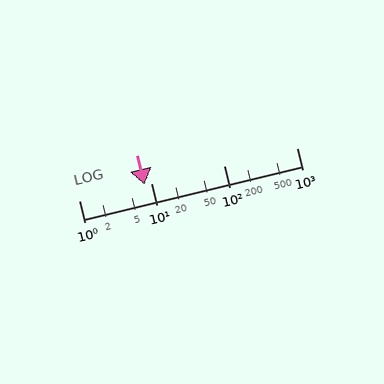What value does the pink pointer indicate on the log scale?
The pointer indicates approximately 8.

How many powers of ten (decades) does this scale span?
The scale spans 3 decades, from 1 to 1000.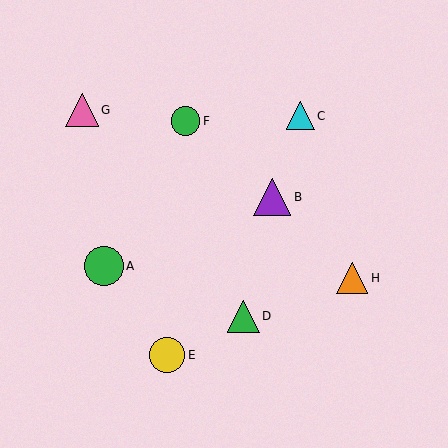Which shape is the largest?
The green circle (labeled A) is the largest.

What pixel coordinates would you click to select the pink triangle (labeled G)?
Click at (82, 110) to select the pink triangle G.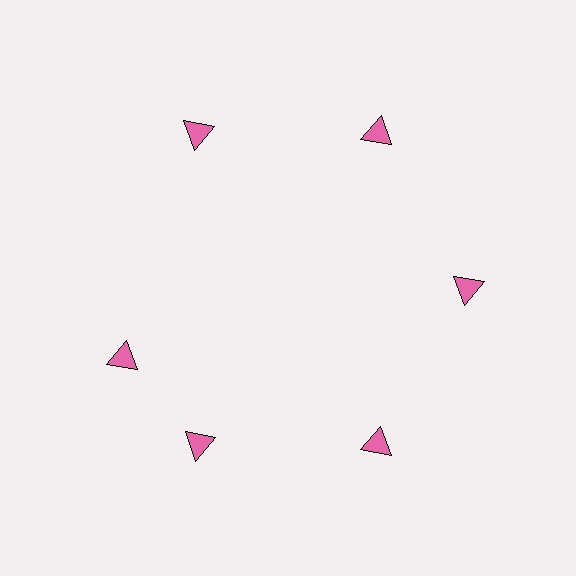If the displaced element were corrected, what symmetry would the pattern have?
It would have 6-fold rotational symmetry — the pattern would map onto itself every 60 degrees.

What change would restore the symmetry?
The symmetry would be restored by rotating it back into even spacing with its neighbors so that all 6 triangles sit at equal angles and equal distance from the center.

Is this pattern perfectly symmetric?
No. The 6 pink triangles are arranged in a ring, but one element near the 9 o'clock position is rotated out of alignment along the ring, breaking the 6-fold rotational symmetry.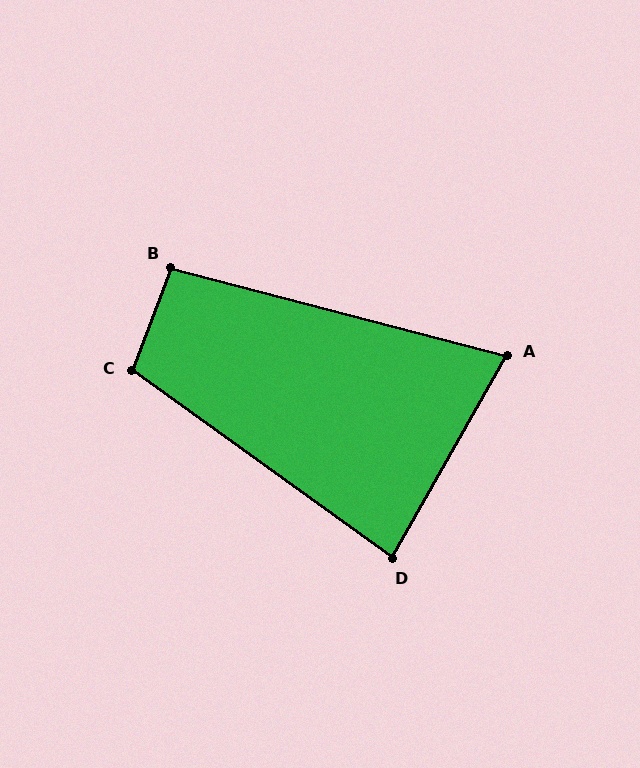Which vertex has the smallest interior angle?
A, at approximately 75 degrees.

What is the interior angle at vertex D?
Approximately 84 degrees (acute).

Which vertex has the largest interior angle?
C, at approximately 105 degrees.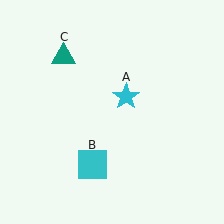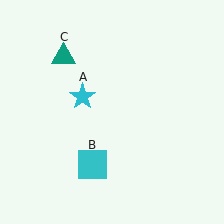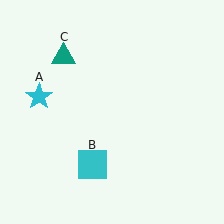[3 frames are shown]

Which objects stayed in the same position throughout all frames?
Cyan square (object B) and teal triangle (object C) remained stationary.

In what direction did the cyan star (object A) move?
The cyan star (object A) moved left.